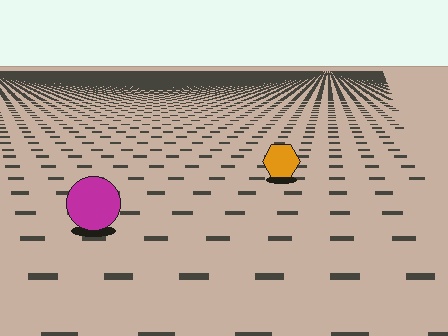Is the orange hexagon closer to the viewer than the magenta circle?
No. The magenta circle is closer — you can tell from the texture gradient: the ground texture is coarser near it.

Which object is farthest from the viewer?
The orange hexagon is farthest from the viewer. It appears smaller and the ground texture around it is denser.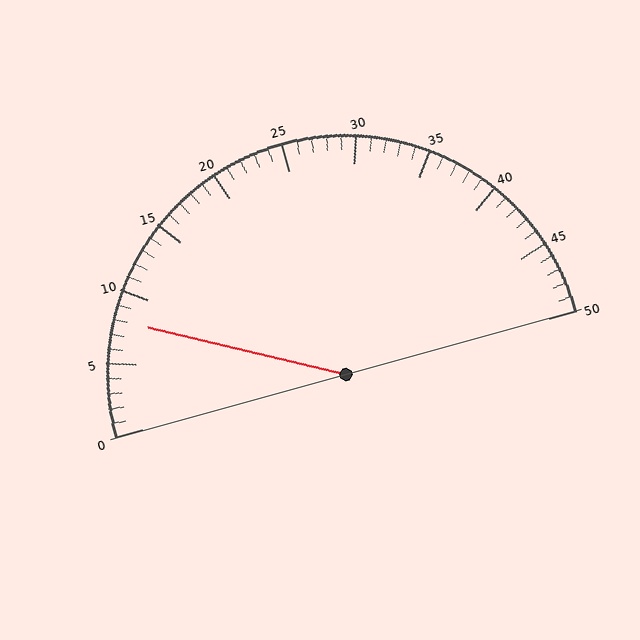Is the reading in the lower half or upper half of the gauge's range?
The reading is in the lower half of the range (0 to 50).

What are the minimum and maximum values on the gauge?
The gauge ranges from 0 to 50.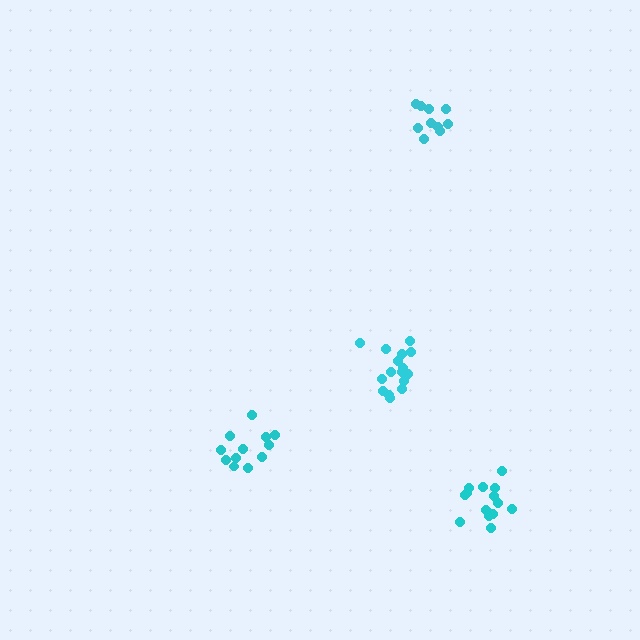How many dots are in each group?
Group 1: 16 dots, Group 2: 12 dots, Group 3: 10 dots, Group 4: 14 dots (52 total).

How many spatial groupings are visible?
There are 4 spatial groupings.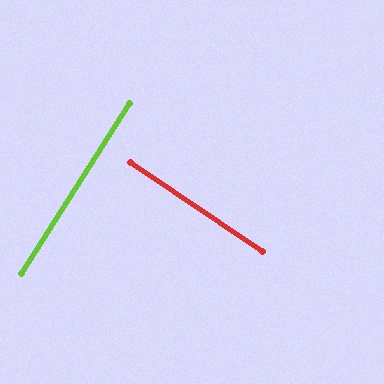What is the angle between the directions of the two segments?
Approximately 89 degrees.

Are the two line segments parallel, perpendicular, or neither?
Perpendicular — they meet at approximately 89°.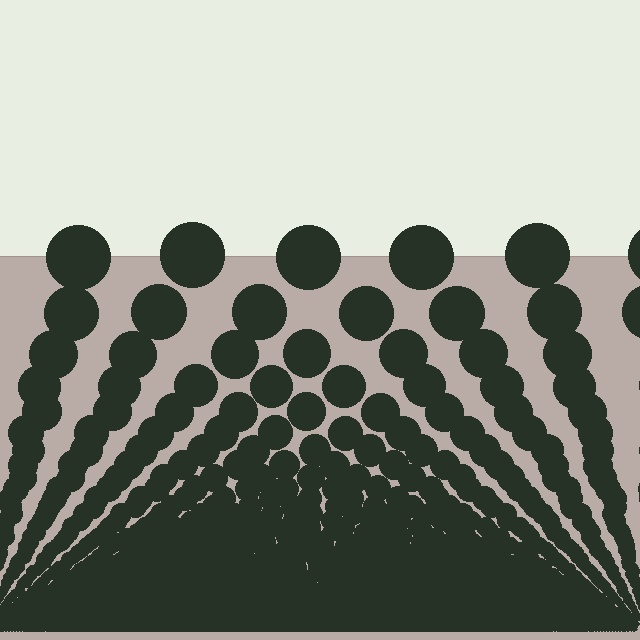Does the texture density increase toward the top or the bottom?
Density increases toward the bottom.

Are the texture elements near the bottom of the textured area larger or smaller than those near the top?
Smaller. The gradient is inverted — elements near the bottom are smaller and denser.